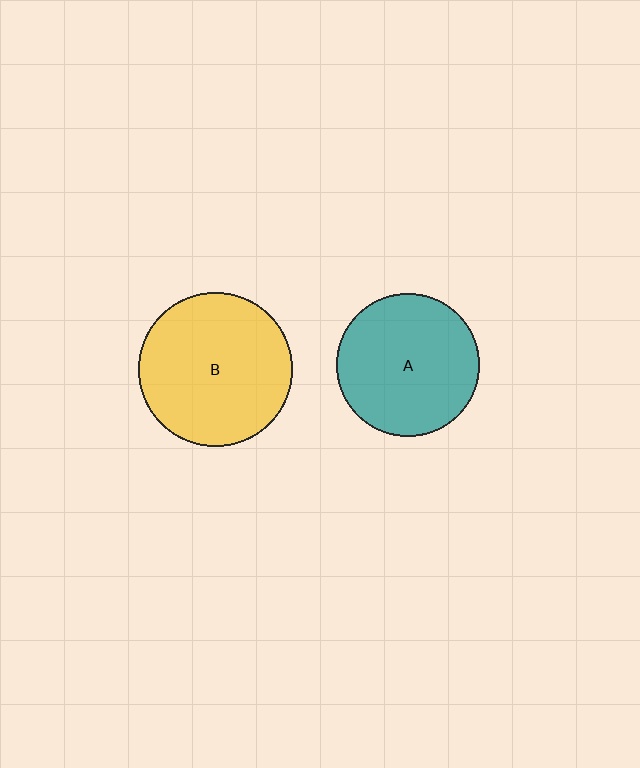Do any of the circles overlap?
No, none of the circles overlap.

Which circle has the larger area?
Circle B (yellow).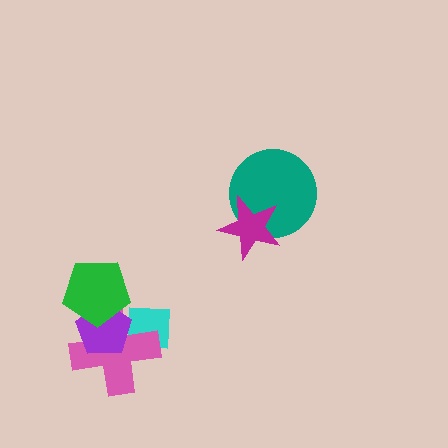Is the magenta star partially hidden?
No, no other shape covers it.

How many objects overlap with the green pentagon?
2 objects overlap with the green pentagon.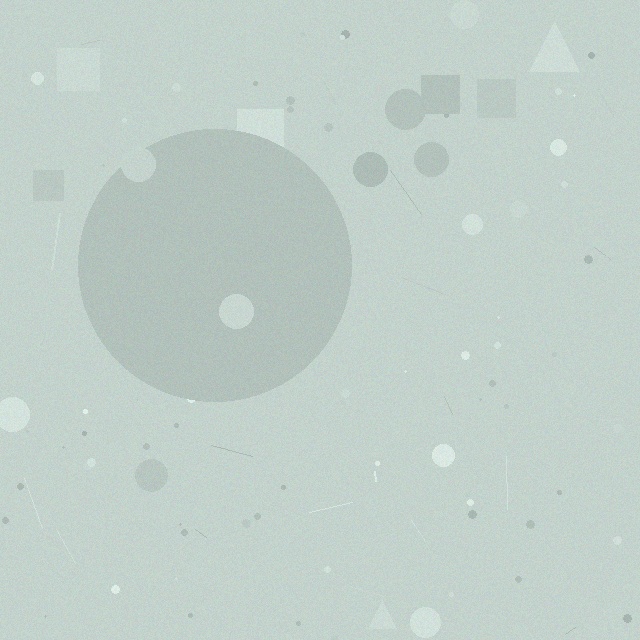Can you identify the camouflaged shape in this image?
The camouflaged shape is a circle.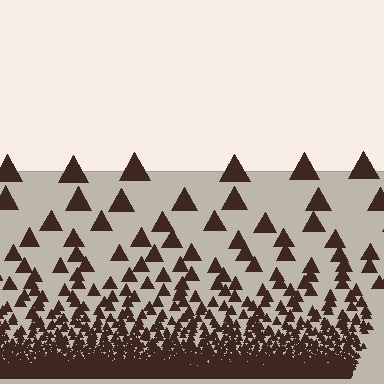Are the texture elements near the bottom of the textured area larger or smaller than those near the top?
Smaller. The gradient is inverted — elements near the bottom are smaller and denser.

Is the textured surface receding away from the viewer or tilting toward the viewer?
The surface appears to tilt toward the viewer. Texture elements get larger and sparser toward the top.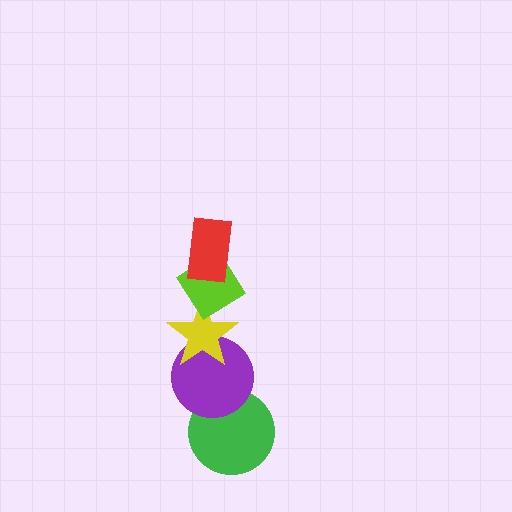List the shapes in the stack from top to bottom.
From top to bottom: the red rectangle, the lime diamond, the yellow star, the purple circle, the green circle.